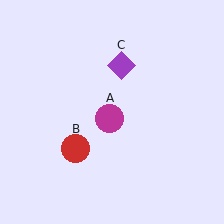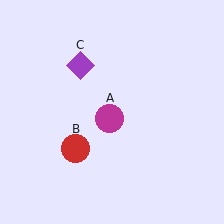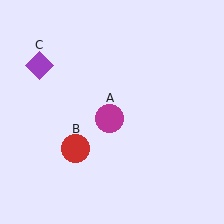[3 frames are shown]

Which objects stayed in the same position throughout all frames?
Magenta circle (object A) and red circle (object B) remained stationary.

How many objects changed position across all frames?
1 object changed position: purple diamond (object C).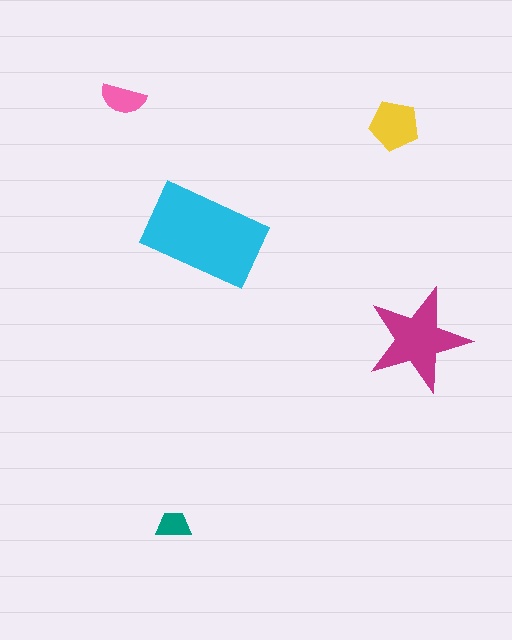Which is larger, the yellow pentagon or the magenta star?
The magenta star.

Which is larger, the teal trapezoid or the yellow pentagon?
The yellow pentagon.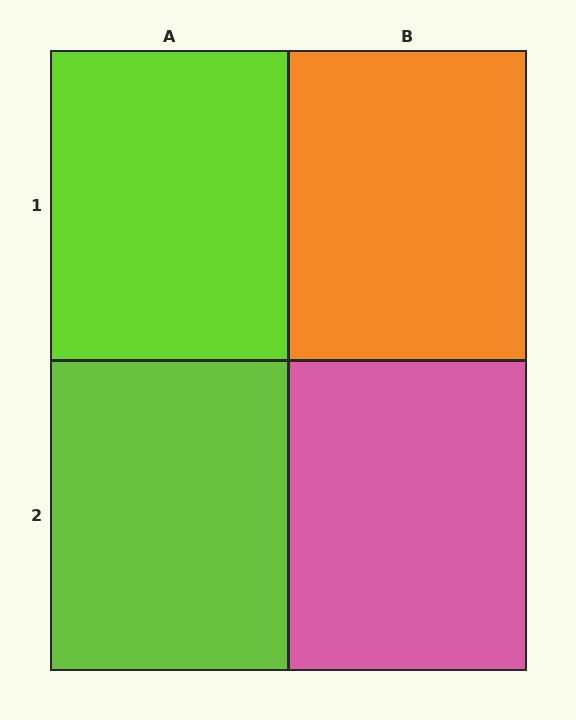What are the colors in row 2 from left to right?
Lime, pink.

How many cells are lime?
2 cells are lime.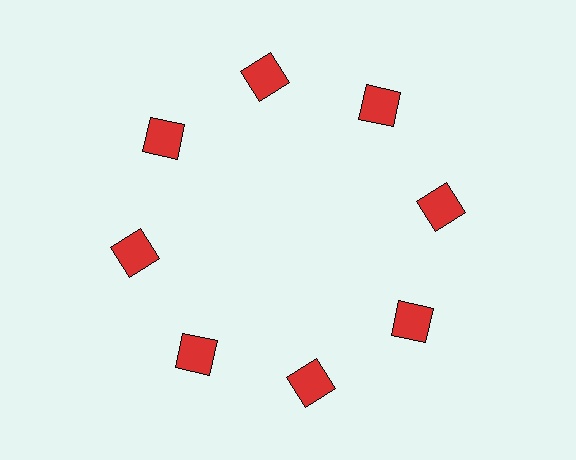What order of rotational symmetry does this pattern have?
This pattern has 8-fold rotational symmetry.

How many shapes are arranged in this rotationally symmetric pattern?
There are 8 shapes, arranged in 8 groups of 1.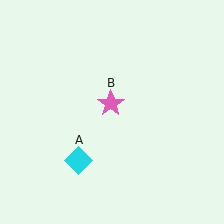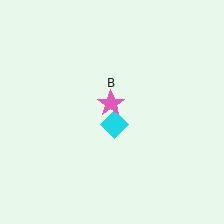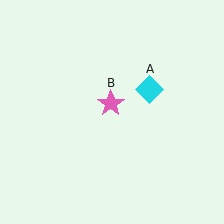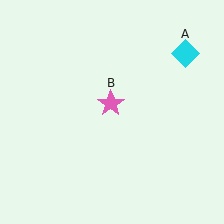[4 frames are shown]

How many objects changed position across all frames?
1 object changed position: cyan diamond (object A).